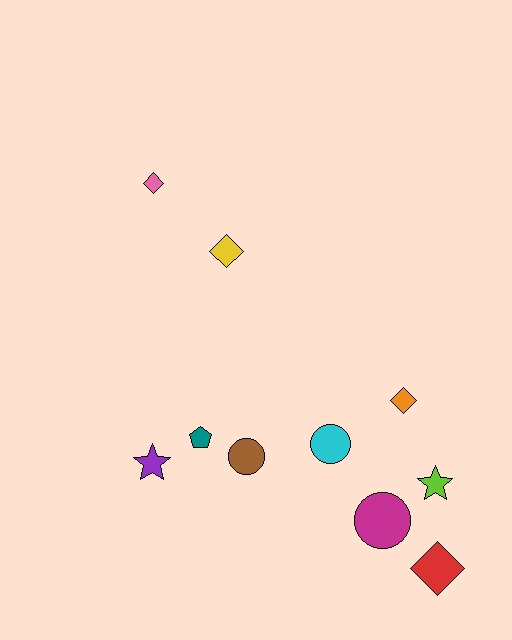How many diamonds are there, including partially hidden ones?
There are 4 diamonds.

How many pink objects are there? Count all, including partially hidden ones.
There is 1 pink object.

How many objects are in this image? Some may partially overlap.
There are 10 objects.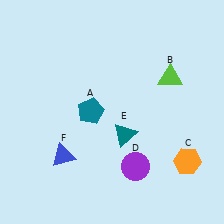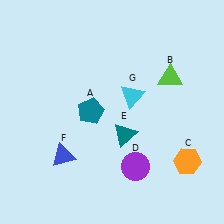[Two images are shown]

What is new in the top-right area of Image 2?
A cyan triangle (G) was added in the top-right area of Image 2.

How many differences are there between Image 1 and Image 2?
There is 1 difference between the two images.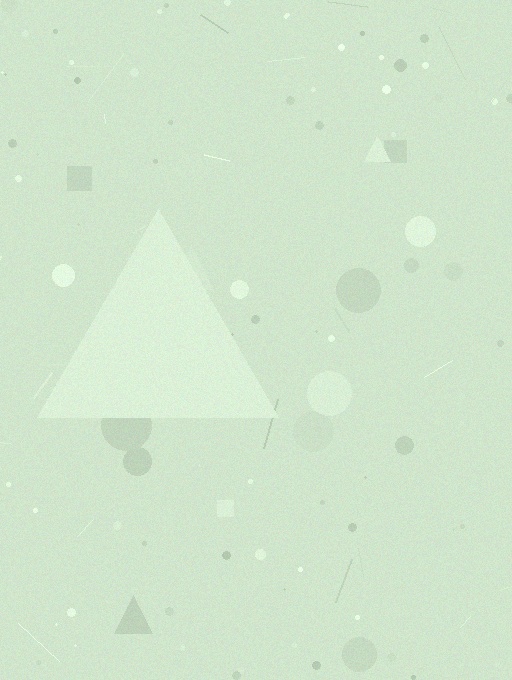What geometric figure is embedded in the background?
A triangle is embedded in the background.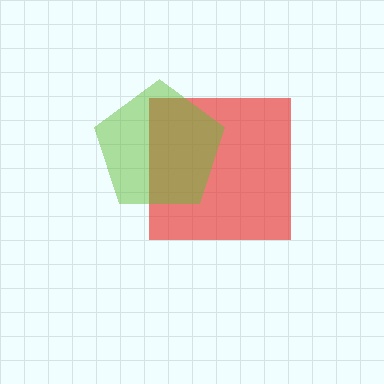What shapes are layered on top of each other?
The layered shapes are: a red square, a lime pentagon.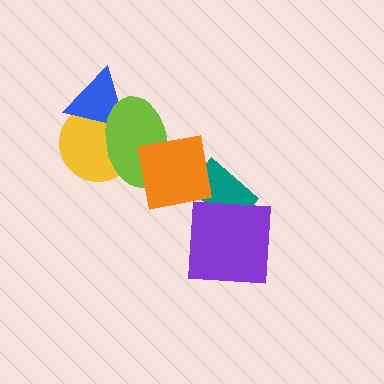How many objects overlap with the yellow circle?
2 objects overlap with the yellow circle.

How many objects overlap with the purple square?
1 object overlaps with the purple square.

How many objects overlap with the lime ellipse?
3 objects overlap with the lime ellipse.